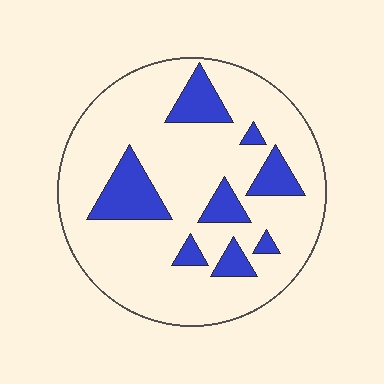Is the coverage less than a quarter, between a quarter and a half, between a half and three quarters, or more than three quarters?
Less than a quarter.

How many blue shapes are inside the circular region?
8.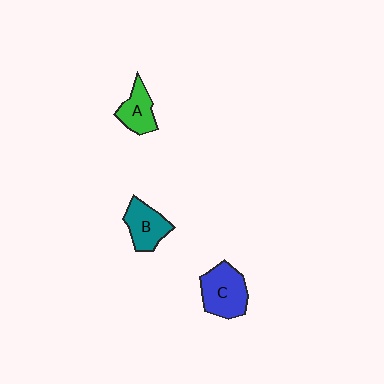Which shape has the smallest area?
Shape A (green).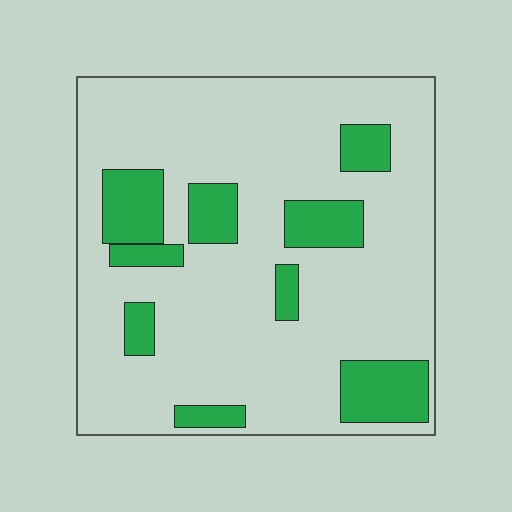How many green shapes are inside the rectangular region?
9.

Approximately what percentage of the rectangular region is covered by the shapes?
Approximately 20%.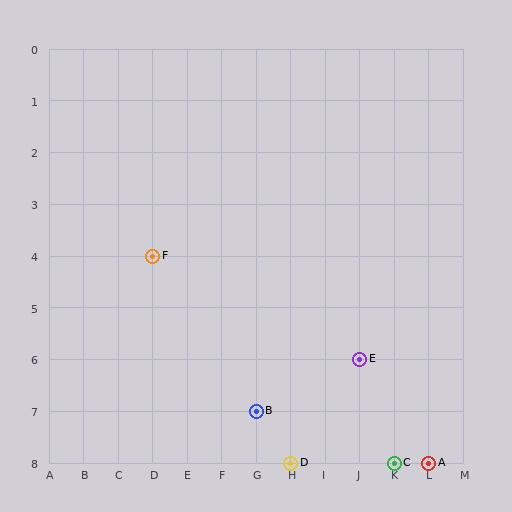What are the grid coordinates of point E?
Point E is at grid coordinates (J, 6).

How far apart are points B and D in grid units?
Points B and D are 1 column and 1 row apart (about 1.4 grid units diagonally).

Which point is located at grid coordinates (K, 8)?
Point C is at (K, 8).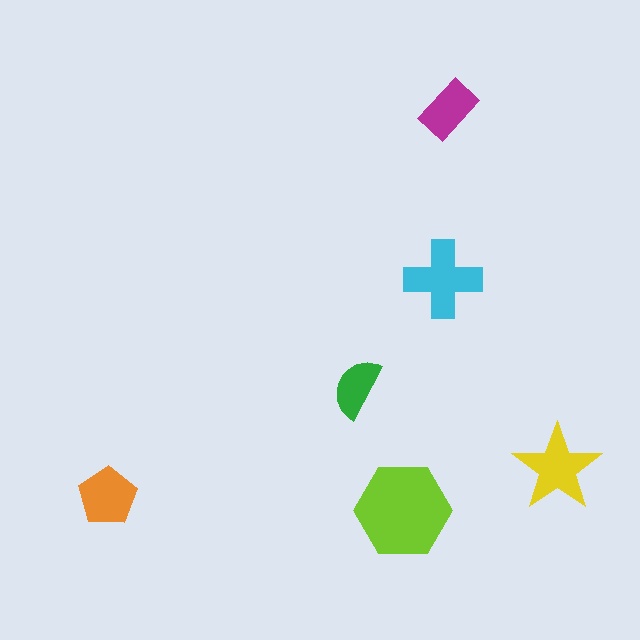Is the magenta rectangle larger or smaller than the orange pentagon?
Smaller.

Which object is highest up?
The magenta rectangle is topmost.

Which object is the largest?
The lime hexagon.